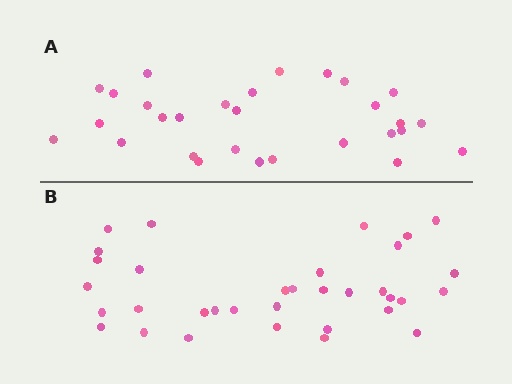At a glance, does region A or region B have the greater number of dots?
Region B (the bottom region) has more dots.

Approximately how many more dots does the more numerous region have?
Region B has about 5 more dots than region A.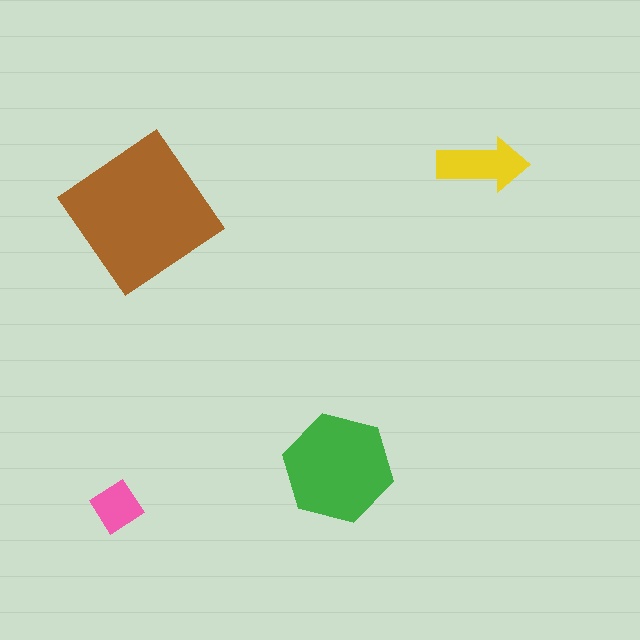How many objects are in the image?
There are 4 objects in the image.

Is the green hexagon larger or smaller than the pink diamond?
Larger.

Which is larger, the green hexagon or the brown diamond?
The brown diamond.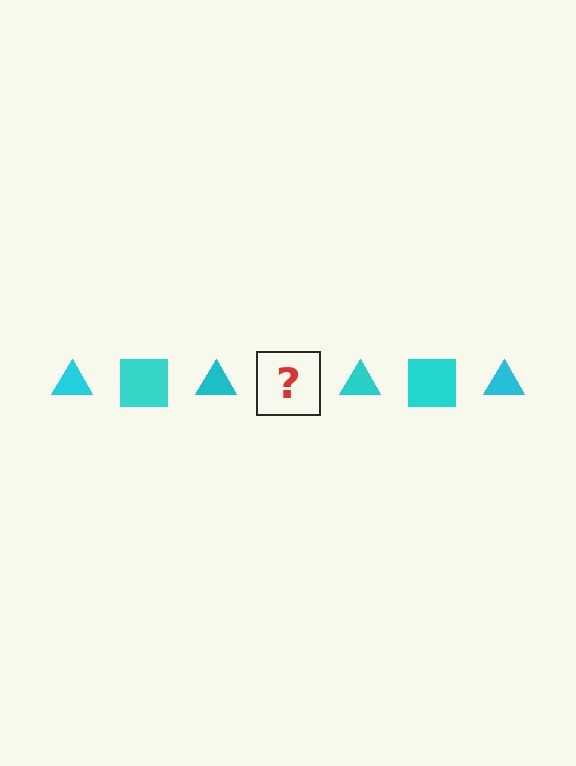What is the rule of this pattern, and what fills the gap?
The rule is that the pattern cycles through triangle, square shapes in cyan. The gap should be filled with a cyan square.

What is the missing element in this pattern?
The missing element is a cyan square.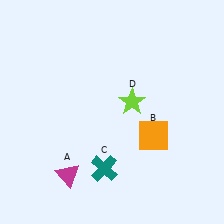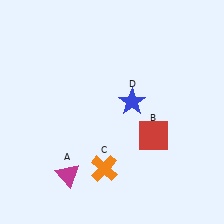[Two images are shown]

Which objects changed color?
B changed from orange to red. C changed from teal to orange. D changed from lime to blue.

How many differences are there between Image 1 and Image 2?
There are 3 differences between the two images.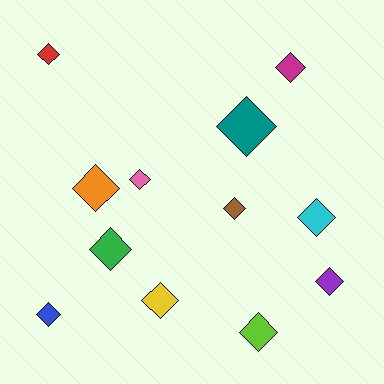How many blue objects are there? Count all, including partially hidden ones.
There is 1 blue object.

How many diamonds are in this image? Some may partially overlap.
There are 12 diamonds.